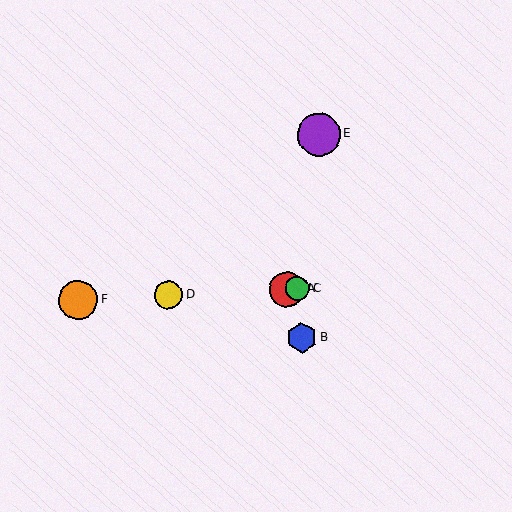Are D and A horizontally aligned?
Yes, both are at y≈295.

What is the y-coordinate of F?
Object F is at y≈300.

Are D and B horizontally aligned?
No, D is at y≈295 and B is at y≈338.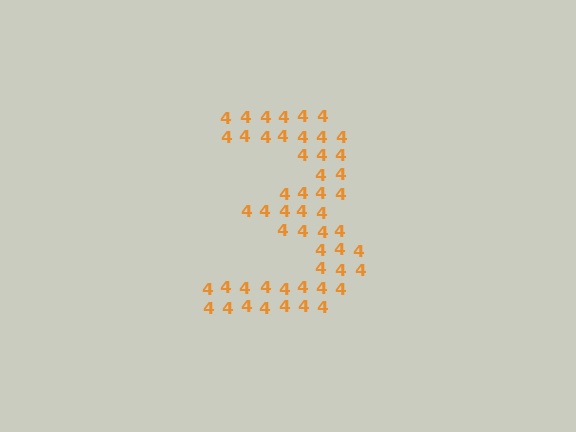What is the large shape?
The large shape is the digit 3.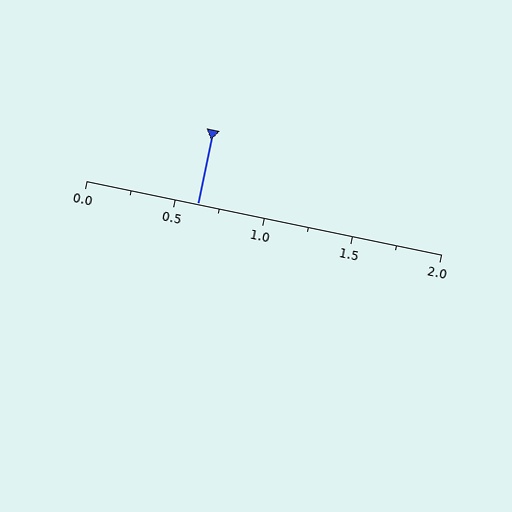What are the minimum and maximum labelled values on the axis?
The axis runs from 0.0 to 2.0.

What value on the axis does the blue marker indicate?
The marker indicates approximately 0.62.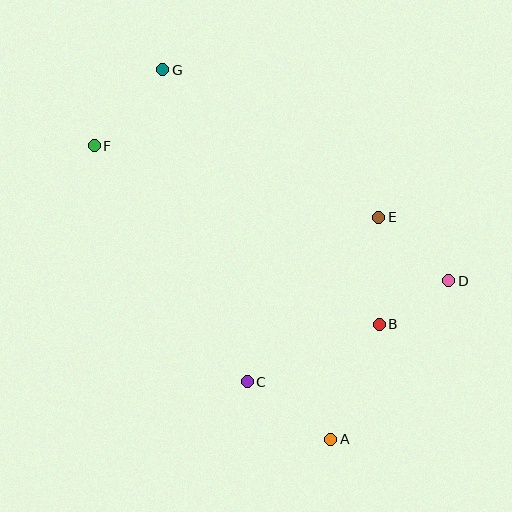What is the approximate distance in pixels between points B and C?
The distance between B and C is approximately 144 pixels.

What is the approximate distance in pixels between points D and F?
The distance between D and F is approximately 379 pixels.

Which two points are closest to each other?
Points B and D are closest to each other.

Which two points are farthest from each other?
Points A and G are farthest from each other.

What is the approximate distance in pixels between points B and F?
The distance between B and F is approximately 337 pixels.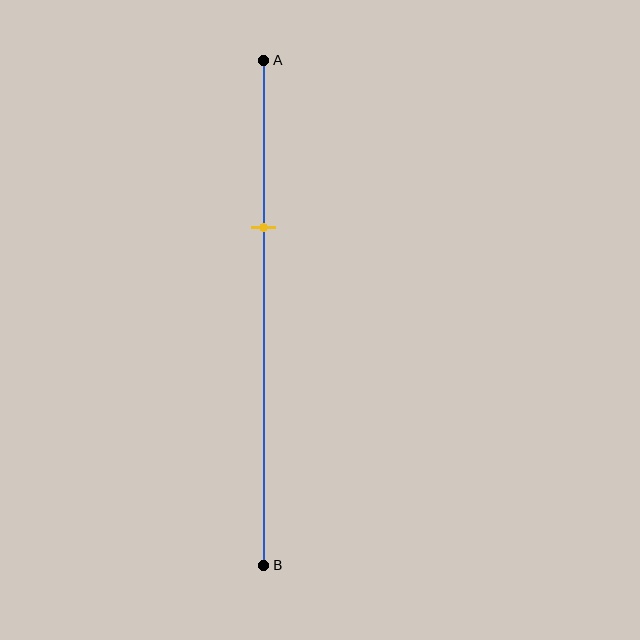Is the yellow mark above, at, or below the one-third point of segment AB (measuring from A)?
The yellow mark is approximately at the one-third point of segment AB.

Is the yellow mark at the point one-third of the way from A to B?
Yes, the mark is approximately at the one-third point.